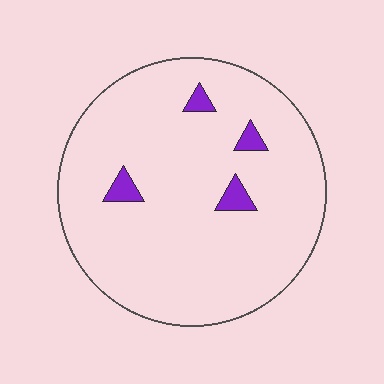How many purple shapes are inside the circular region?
4.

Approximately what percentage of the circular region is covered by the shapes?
Approximately 5%.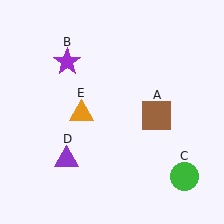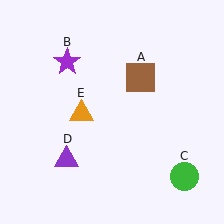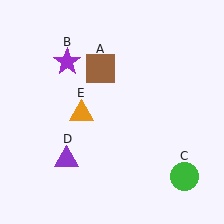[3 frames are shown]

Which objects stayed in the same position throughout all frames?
Purple star (object B) and green circle (object C) and purple triangle (object D) and orange triangle (object E) remained stationary.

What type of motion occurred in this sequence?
The brown square (object A) rotated counterclockwise around the center of the scene.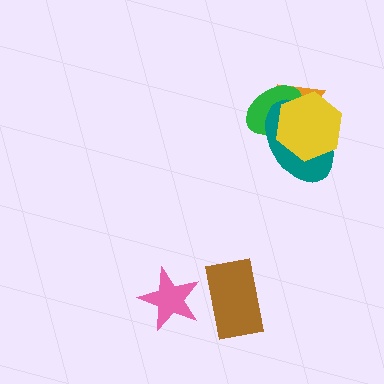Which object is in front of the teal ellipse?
The yellow hexagon is in front of the teal ellipse.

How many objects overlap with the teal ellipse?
3 objects overlap with the teal ellipse.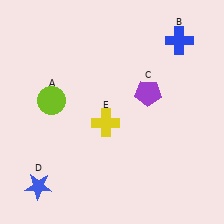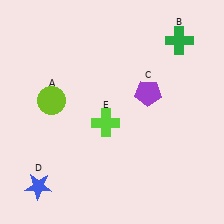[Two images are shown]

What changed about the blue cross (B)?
In Image 1, B is blue. In Image 2, it changed to green.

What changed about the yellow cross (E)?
In Image 1, E is yellow. In Image 2, it changed to lime.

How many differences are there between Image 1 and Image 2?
There are 2 differences between the two images.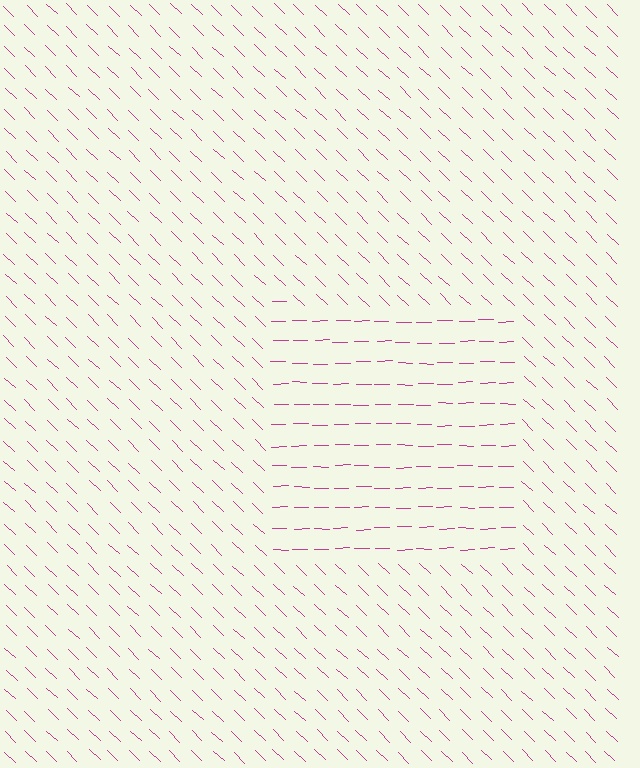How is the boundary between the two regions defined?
The boundary is defined purely by a change in line orientation (approximately 45 degrees difference). All lines are the same color and thickness.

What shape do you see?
I see a rectangle.